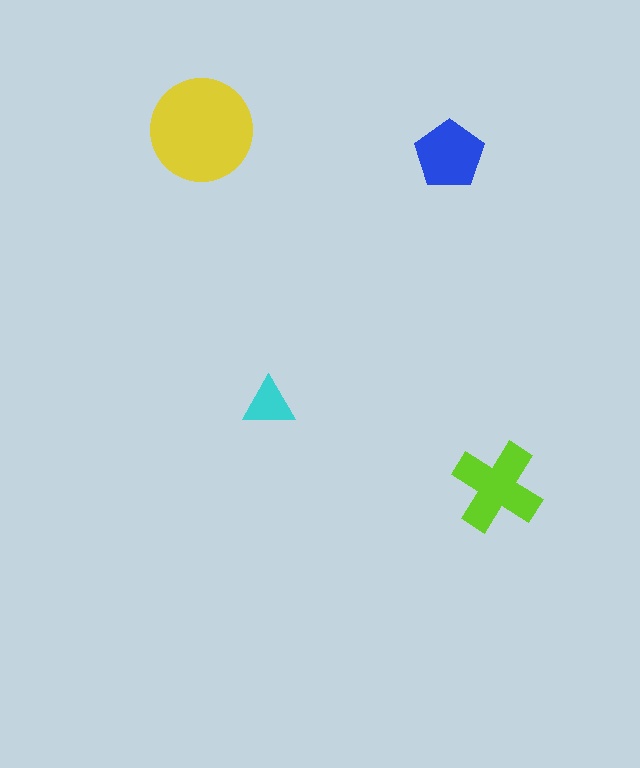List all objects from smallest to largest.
The cyan triangle, the blue pentagon, the lime cross, the yellow circle.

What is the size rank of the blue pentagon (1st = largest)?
3rd.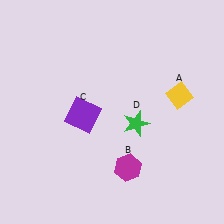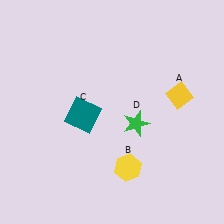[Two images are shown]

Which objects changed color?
B changed from magenta to yellow. C changed from purple to teal.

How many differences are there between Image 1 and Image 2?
There are 2 differences between the two images.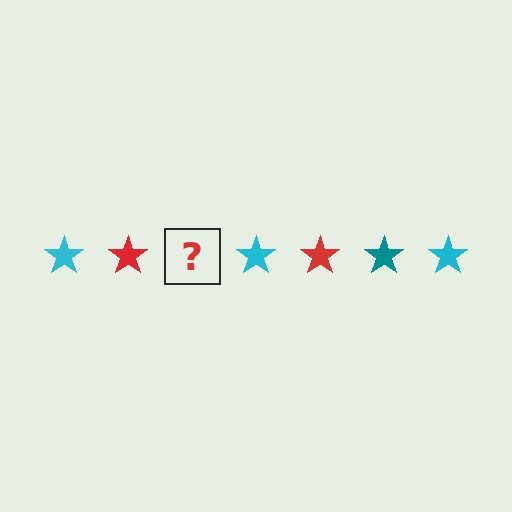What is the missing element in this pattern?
The missing element is a teal star.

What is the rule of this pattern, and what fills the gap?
The rule is that the pattern cycles through cyan, red, teal stars. The gap should be filled with a teal star.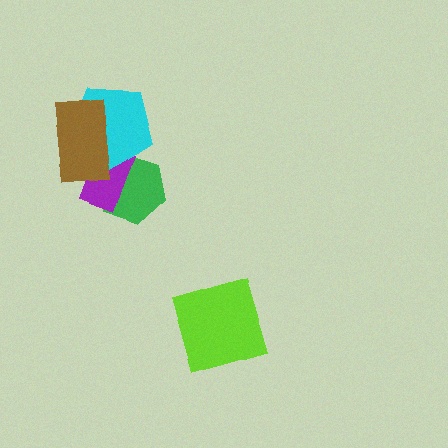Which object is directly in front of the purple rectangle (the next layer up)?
The cyan pentagon is directly in front of the purple rectangle.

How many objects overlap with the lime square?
0 objects overlap with the lime square.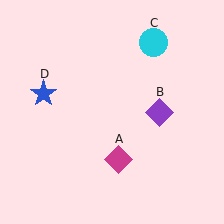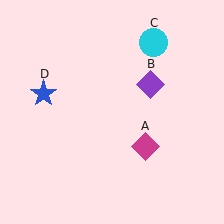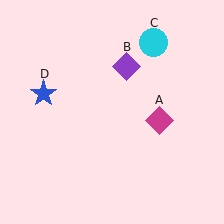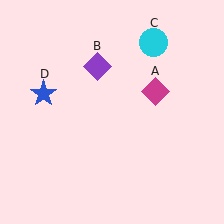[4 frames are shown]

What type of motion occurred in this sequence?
The magenta diamond (object A), purple diamond (object B) rotated counterclockwise around the center of the scene.